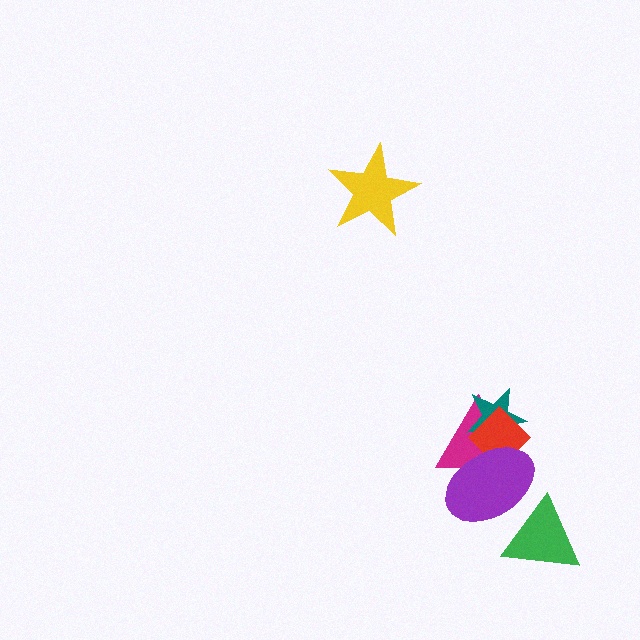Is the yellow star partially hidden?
No, no other shape covers it.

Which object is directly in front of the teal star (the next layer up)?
The red diamond is directly in front of the teal star.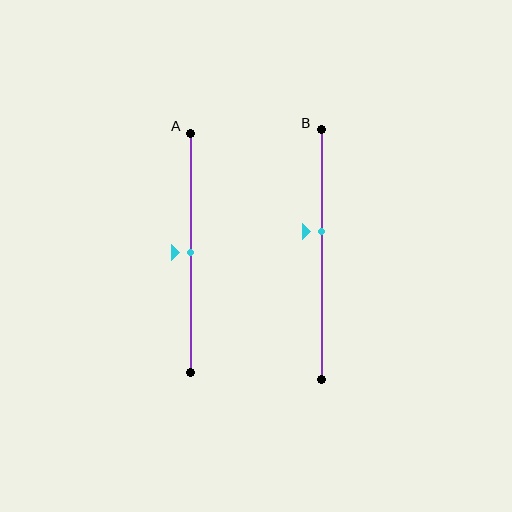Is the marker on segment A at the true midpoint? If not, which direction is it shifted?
Yes, the marker on segment A is at the true midpoint.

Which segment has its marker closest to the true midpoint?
Segment A has its marker closest to the true midpoint.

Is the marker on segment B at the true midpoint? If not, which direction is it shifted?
No, the marker on segment B is shifted upward by about 9% of the segment length.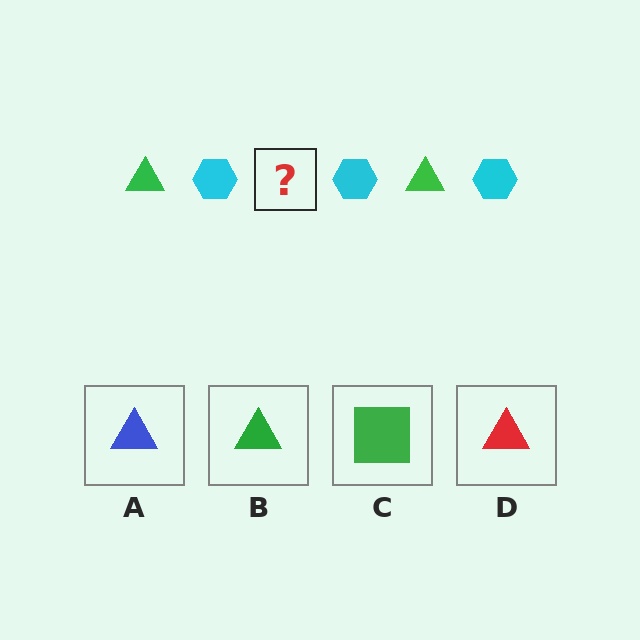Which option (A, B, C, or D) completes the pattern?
B.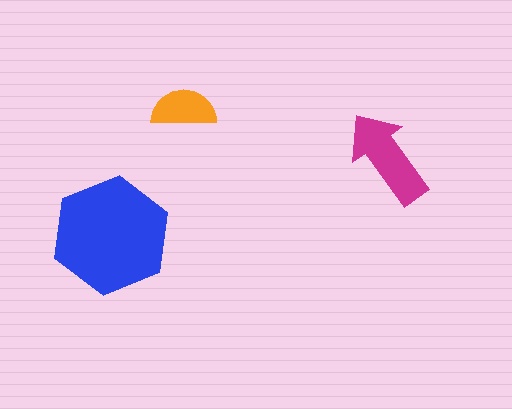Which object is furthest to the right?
The magenta arrow is rightmost.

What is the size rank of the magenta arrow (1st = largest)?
2nd.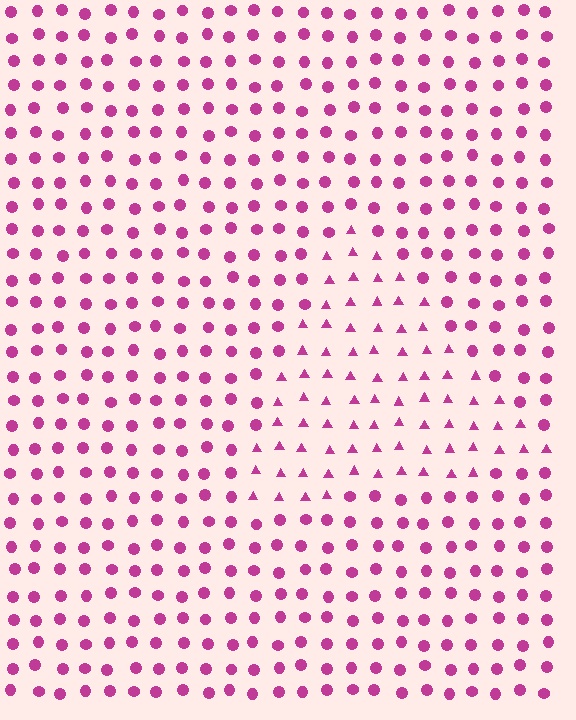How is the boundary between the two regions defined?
The boundary is defined by a change in element shape: triangles inside vs. circles outside. All elements share the same color and spacing.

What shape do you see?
I see a triangle.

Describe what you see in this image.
The image is filled with small magenta elements arranged in a uniform grid. A triangle-shaped region contains triangles, while the surrounding area contains circles. The boundary is defined purely by the change in element shape.